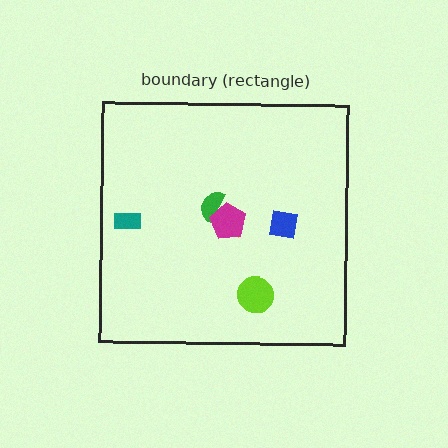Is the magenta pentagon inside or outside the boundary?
Inside.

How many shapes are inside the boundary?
6 inside, 0 outside.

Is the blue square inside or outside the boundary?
Inside.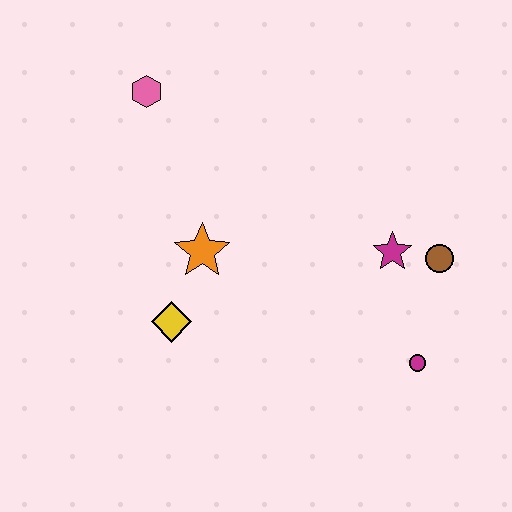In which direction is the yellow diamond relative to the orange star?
The yellow diamond is below the orange star.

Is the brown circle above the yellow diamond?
Yes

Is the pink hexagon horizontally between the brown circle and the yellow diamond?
No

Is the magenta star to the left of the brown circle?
Yes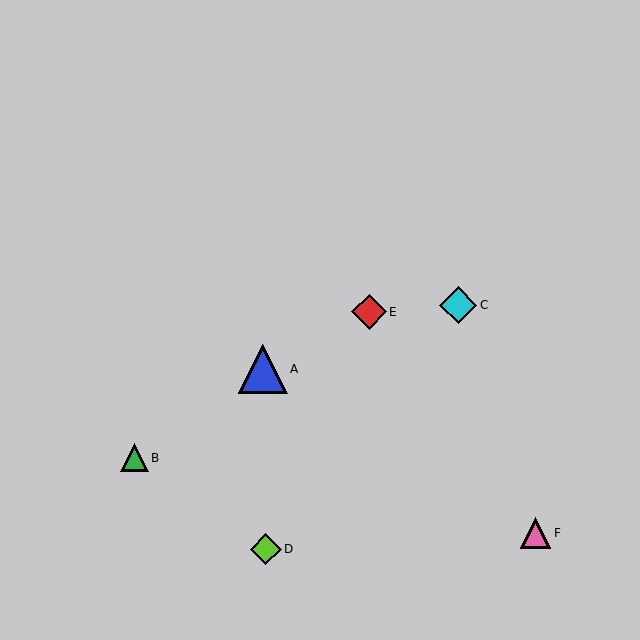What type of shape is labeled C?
Shape C is a cyan diamond.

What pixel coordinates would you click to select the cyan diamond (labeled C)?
Click at (458, 305) to select the cyan diamond C.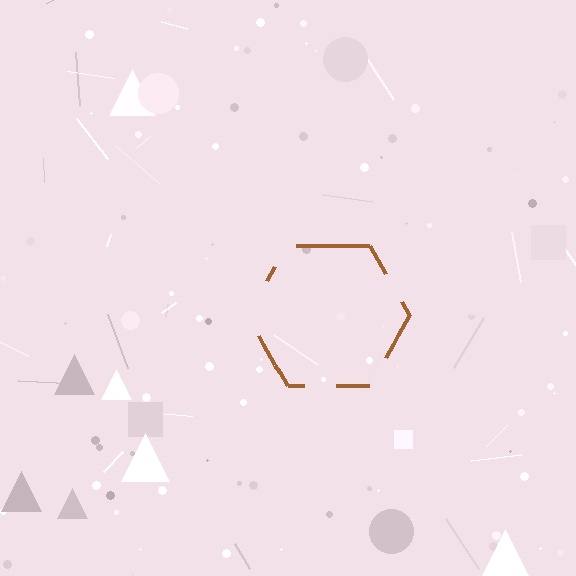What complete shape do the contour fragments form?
The contour fragments form a hexagon.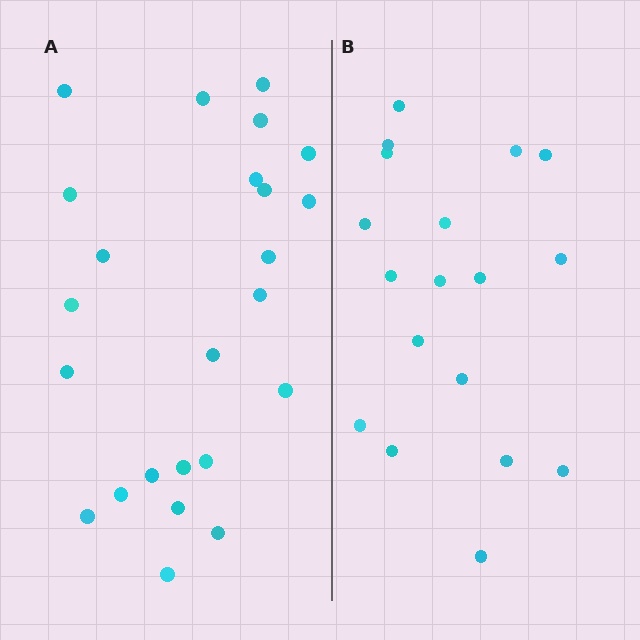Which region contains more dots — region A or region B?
Region A (the left region) has more dots.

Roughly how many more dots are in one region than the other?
Region A has about 6 more dots than region B.